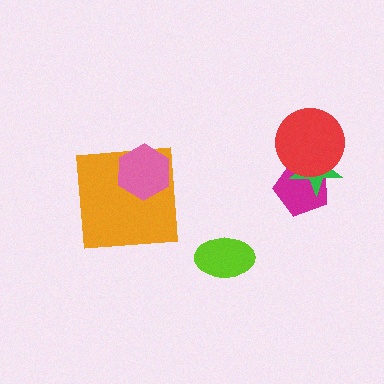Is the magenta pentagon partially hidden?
Yes, it is partially covered by another shape.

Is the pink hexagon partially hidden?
No, no other shape covers it.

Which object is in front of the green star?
The red circle is in front of the green star.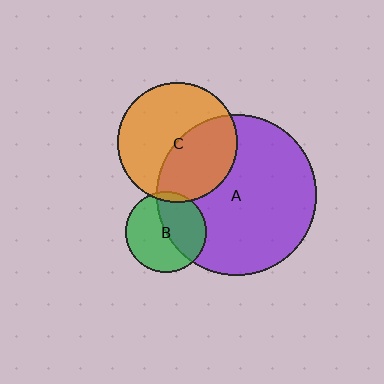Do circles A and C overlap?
Yes.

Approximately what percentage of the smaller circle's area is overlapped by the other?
Approximately 45%.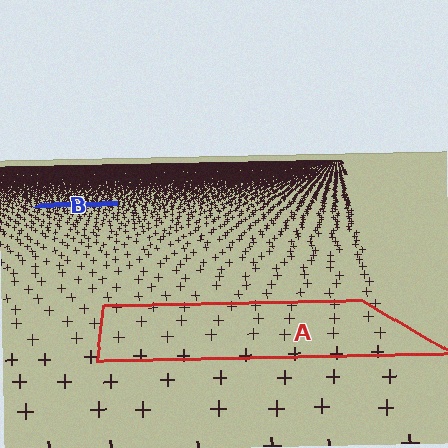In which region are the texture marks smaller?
The texture marks are smaller in region B, because it is farther away.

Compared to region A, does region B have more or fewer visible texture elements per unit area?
Region B has more texture elements per unit area — they are packed more densely because it is farther away.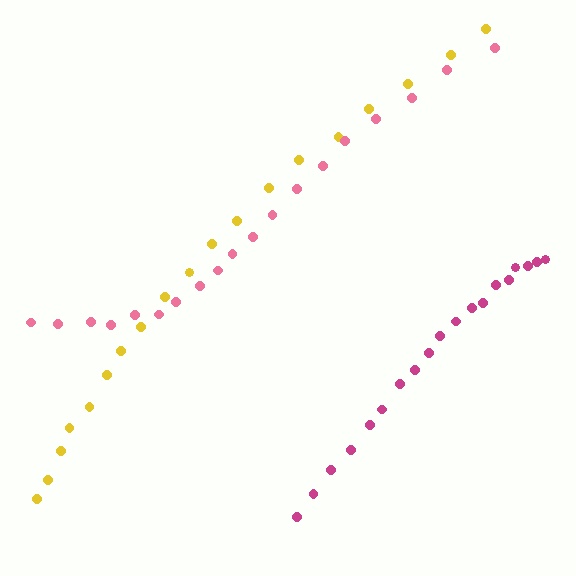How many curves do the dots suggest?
There are 3 distinct paths.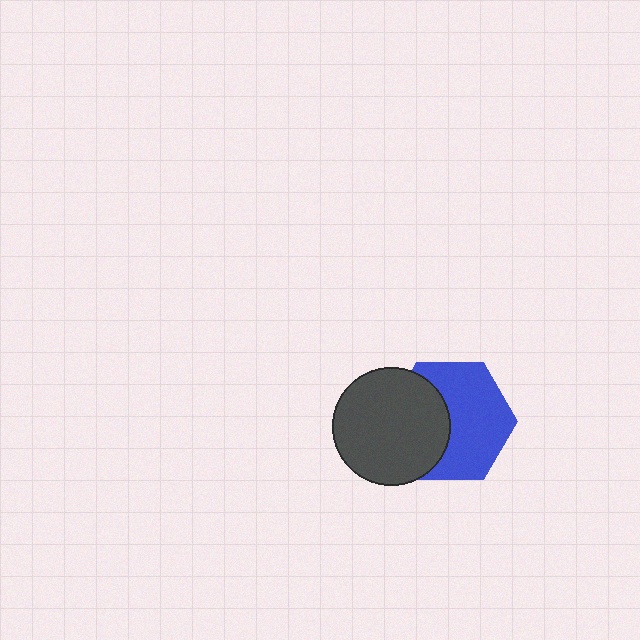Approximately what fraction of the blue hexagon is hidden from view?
Roughly 39% of the blue hexagon is hidden behind the dark gray circle.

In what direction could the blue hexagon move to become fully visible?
The blue hexagon could move right. That would shift it out from behind the dark gray circle entirely.